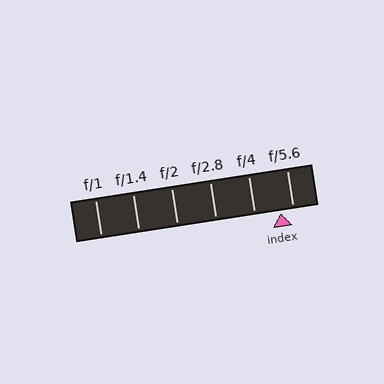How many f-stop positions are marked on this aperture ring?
There are 6 f-stop positions marked.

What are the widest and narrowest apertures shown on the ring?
The widest aperture shown is f/1 and the narrowest is f/5.6.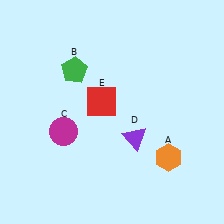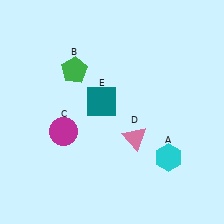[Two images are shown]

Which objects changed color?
A changed from orange to cyan. D changed from purple to pink. E changed from red to teal.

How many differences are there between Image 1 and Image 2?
There are 3 differences between the two images.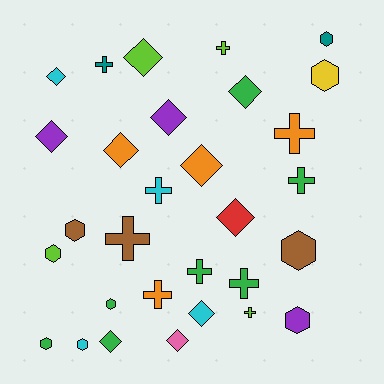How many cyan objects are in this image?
There are 4 cyan objects.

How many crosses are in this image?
There are 10 crosses.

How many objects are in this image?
There are 30 objects.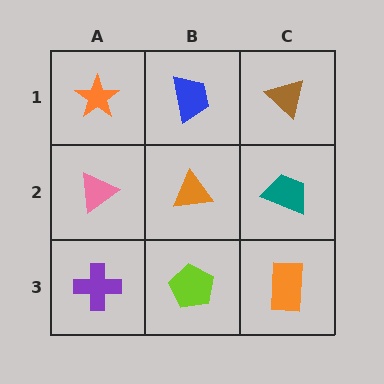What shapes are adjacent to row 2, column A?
An orange star (row 1, column A), a purple cross (row 3, column A), an orange triangle (row 2, column B).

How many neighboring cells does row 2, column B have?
4.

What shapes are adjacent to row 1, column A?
A pink triangle (row 2, column A), a blue trapezoid (row 1, column B).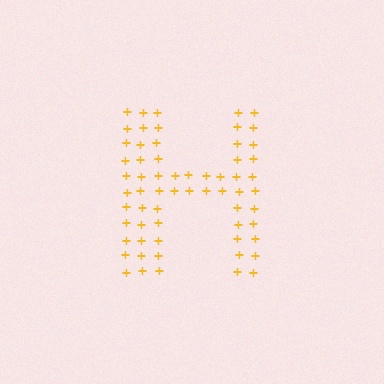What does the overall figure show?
The overall figure shows the letter H.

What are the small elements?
The small elements are plus signs.